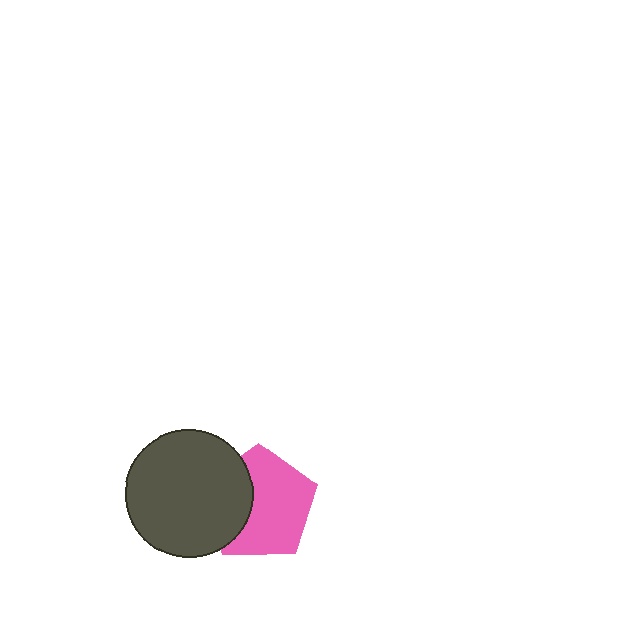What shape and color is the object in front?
The object in front is a dark gray circle.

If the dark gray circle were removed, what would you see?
You would see the complete pink pentagon.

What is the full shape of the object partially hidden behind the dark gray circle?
The partially hidden object is a pink pentagon.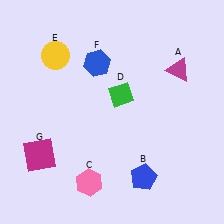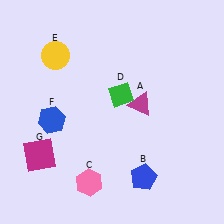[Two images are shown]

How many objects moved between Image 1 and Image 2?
2 objects moved between the two images.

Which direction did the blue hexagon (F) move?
The blue hexagon (F) moved down.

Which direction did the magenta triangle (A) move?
The magenta triangle (A) moved left.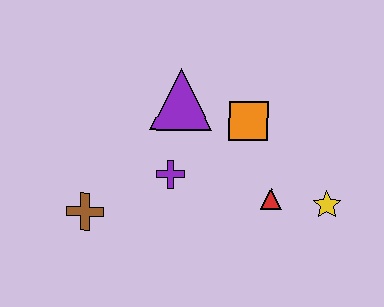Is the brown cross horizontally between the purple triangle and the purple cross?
No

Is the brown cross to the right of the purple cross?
No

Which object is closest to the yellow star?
The red triangle is closest to the yellow star.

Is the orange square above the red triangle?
Yes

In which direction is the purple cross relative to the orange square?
The purple cross is to the left of the orange square.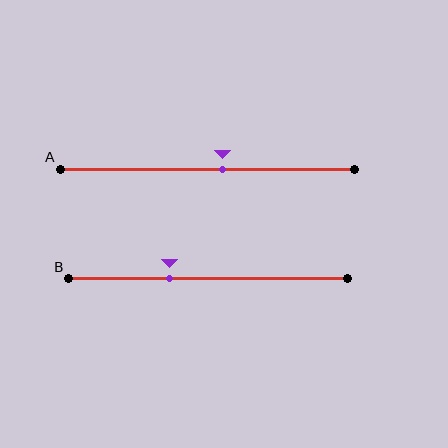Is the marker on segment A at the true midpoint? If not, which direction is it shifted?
No, the marker on segment A is shifted to the right by about 5% of the segment length.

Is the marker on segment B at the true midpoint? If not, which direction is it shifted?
No, the marker on segment B is shifted to the left by about 14% of the segment length.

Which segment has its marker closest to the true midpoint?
Segment A has its marker closest to the true midpoint.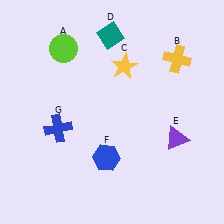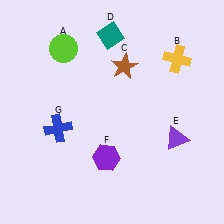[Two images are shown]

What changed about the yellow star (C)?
In Image 1, C is yellow. In Image 2, it changed to brown.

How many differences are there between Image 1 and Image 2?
There are 2 differences between the two images.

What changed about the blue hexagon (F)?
In Image 1, F is blue. In Image 2, it changed to purple.